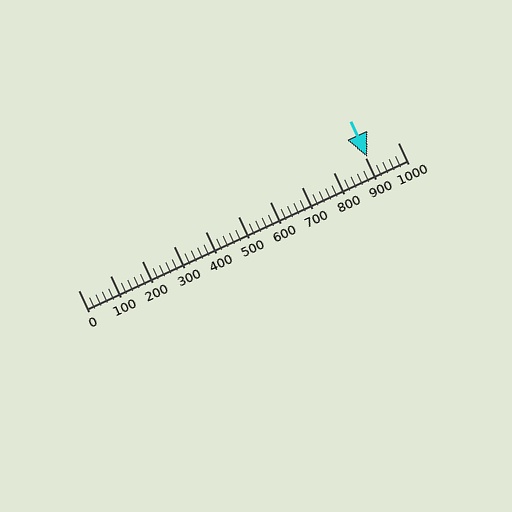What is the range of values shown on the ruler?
The ruler shows values from 0 to 1000.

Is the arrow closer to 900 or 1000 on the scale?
The arrow is closer to 900.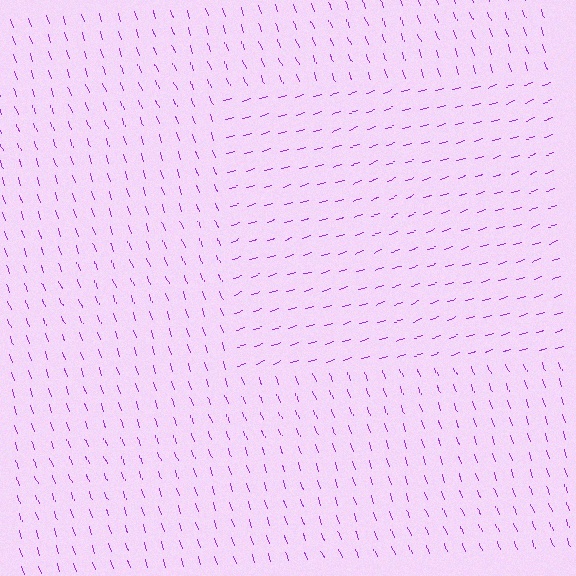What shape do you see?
I see a rectangle.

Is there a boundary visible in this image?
Yes, there is a texture boundary formed by a change in line orientation.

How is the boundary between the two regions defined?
The boundary is defined purely by a change in line orientation (approximately 88 degrees difference). All lines are the same color and thickness.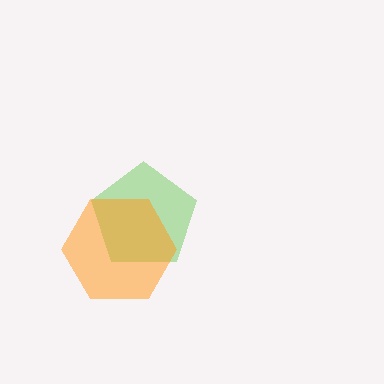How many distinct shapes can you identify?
There are 2 distinct shapes: a lime pentagon, an orange hexagon.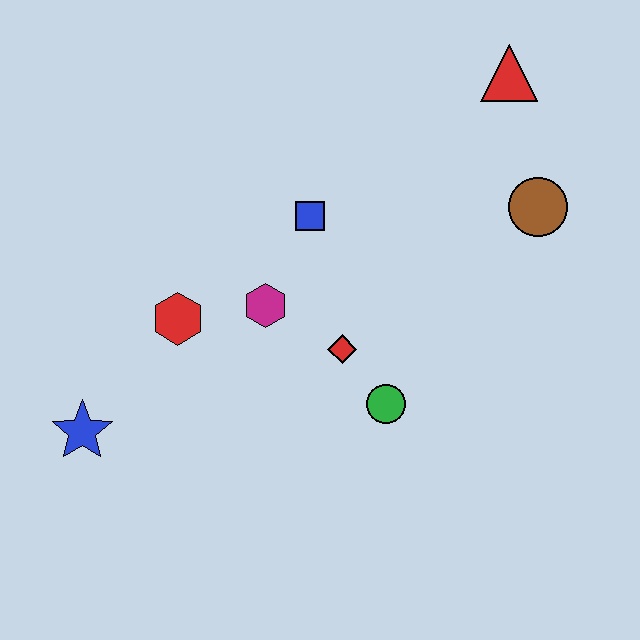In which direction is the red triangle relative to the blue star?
The red triangle is to the right of the blue star.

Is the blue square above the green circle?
Yes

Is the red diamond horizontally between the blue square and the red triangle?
Yes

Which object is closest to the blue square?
The magenta hexagon is closest to the blue square.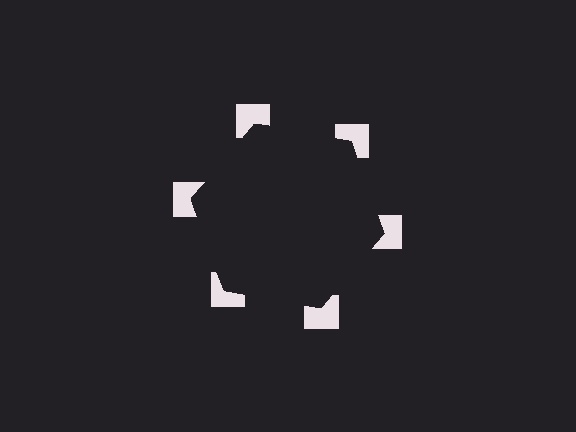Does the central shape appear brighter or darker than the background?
It typically appears slightly darker than the background, even though no actual brightness change is drawn.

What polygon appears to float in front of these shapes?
An illusory hexagon — its edges are inferred from the aligned wedge cuts in the notched squares, not physically drawn.